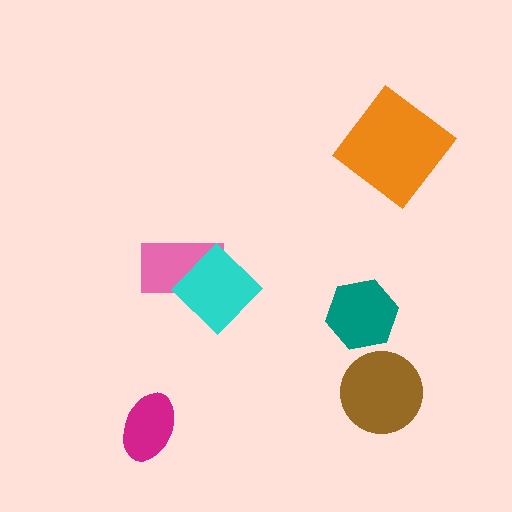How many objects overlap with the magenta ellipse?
0 objects overlap with the magenta ellipse.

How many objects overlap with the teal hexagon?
0 objects overlap with the teal hexagon.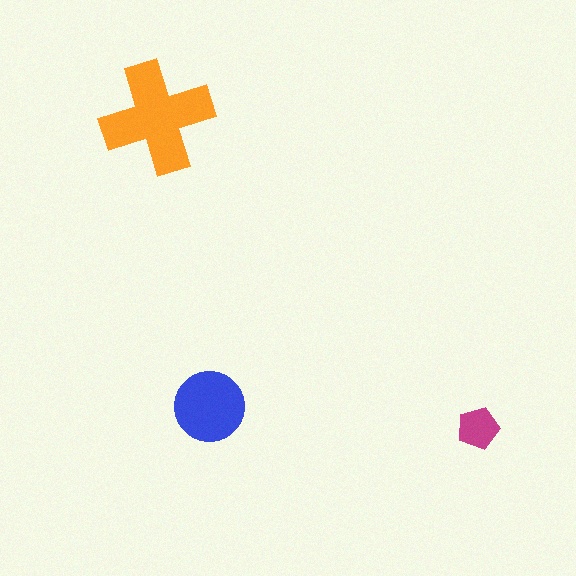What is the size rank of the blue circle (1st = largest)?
2nd.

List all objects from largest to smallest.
The orange cross, the blue circle, the magenta pentagon.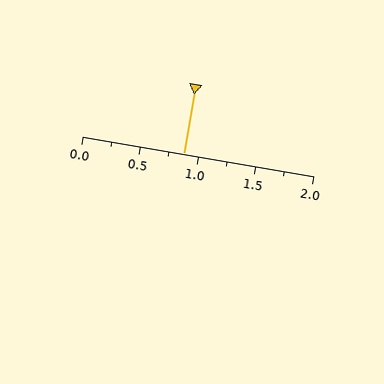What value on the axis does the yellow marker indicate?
The marker indicates approximately 0.88.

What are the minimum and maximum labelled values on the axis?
The axis runs from 0.0 to 2.0.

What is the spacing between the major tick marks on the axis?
The major ticks are spaced 0.5 apart.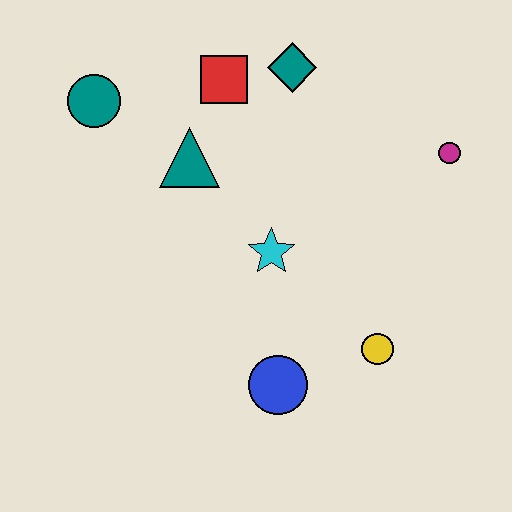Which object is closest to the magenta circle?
The teal diamond is closest to the magenta circle.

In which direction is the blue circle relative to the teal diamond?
The blue circle is below the teal diamond.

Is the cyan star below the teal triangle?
Yes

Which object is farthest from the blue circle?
The teal circle is farthest from the blue circle.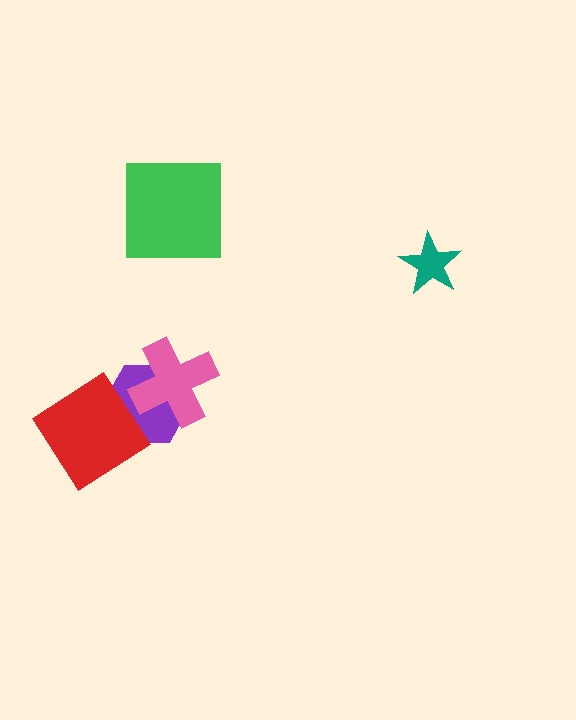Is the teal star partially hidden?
No, no other shape covers it.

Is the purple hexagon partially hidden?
Yes, it is partially covered by another shape.